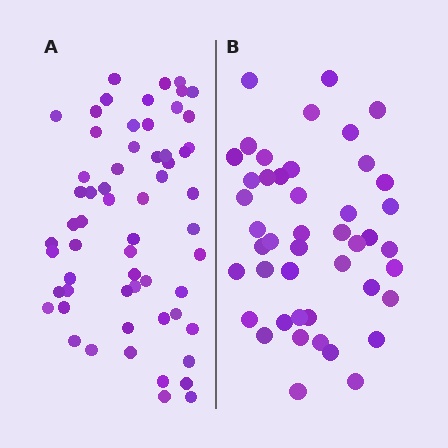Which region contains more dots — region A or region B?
Region A (the left region) has more dots.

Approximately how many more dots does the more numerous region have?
Region A has approximately 15 more dots than region B.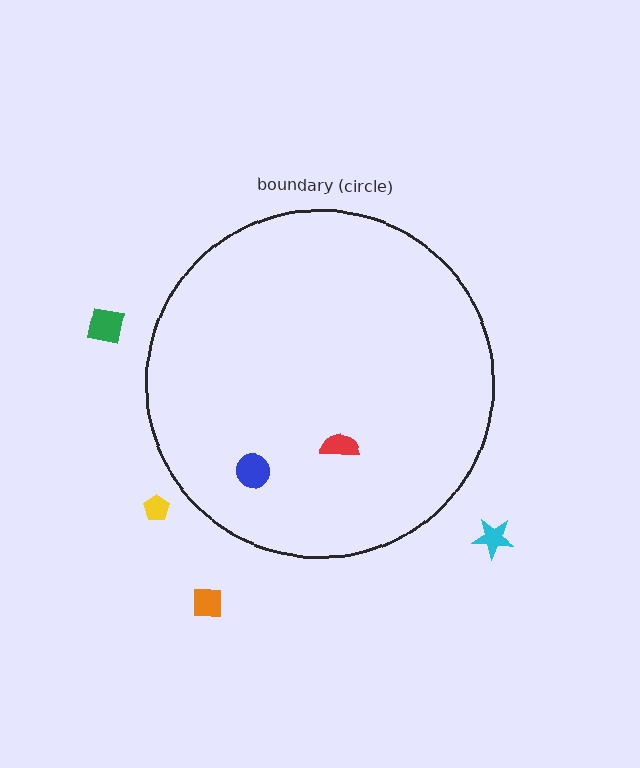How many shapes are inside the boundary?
2 inside, 4 outside.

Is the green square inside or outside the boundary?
Outside.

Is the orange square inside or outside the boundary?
Outside.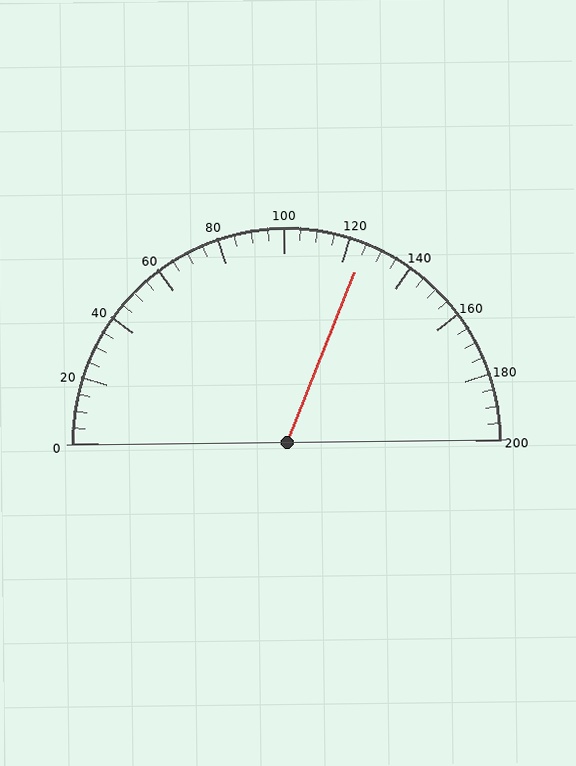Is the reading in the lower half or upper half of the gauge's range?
The reading is in the upper half of the range (0 to 200).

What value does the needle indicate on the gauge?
The needle indicates approximately 125.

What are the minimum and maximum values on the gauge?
The gauge ranges from 0 to 200.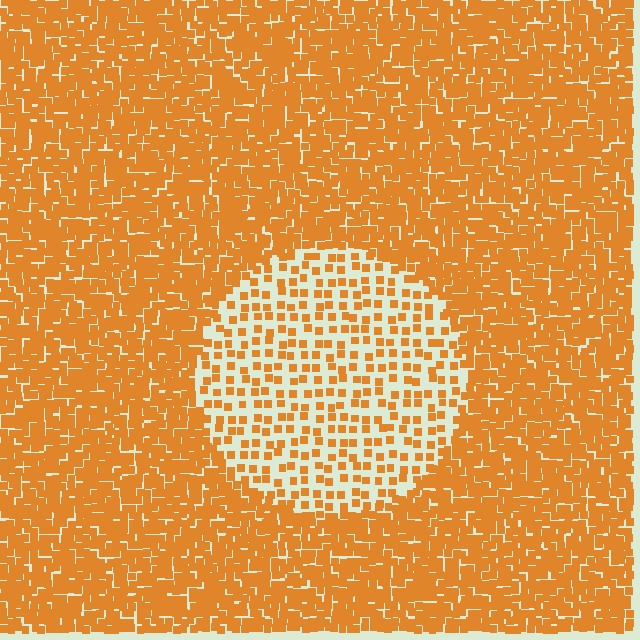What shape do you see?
I see a circle.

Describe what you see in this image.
The image contains small orange elements arranged at two different densities. A circle-shaped region is visible where the elements are less densely packed than the surrounding area.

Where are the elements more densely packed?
The elements are more densely packed outside the circle boundary.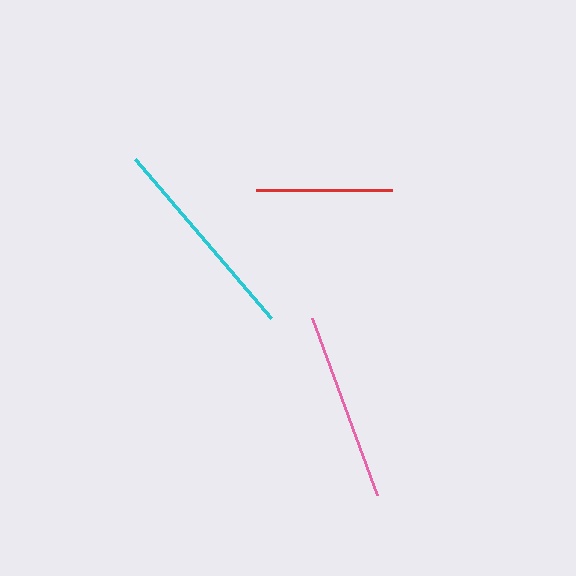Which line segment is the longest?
The cyan line is the longest at approximately 209 pixels.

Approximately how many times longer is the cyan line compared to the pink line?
The cyan line is approximately 1.1 times the length of the pink line.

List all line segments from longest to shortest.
From longest to shortest: cyan, pink, red.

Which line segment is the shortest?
The red line is the shortest at approximately 137 pixels.